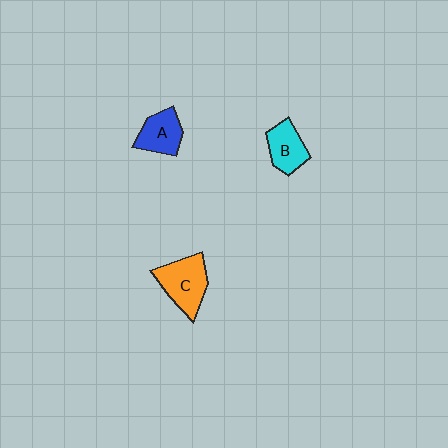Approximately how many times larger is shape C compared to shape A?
Approximately 1.4 times.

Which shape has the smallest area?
Shape B (cyan).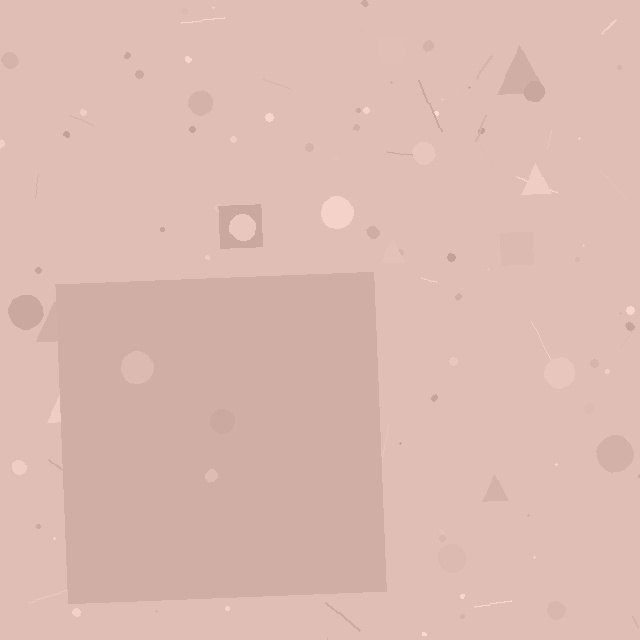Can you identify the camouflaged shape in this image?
The camouflaged shape is a square.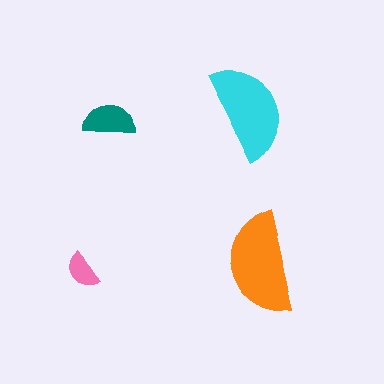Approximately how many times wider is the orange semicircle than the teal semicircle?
About 2 times wider.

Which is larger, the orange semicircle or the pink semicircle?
The orange one.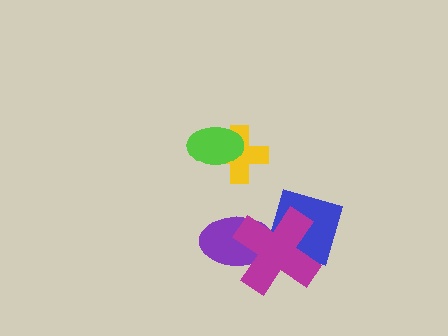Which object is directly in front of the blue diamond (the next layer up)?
The purple ellipse is directly in front of the blue diamond.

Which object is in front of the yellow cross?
The lime ellipse is in front of the yellow cross.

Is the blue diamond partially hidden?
Yes, it is partially covered by another shape.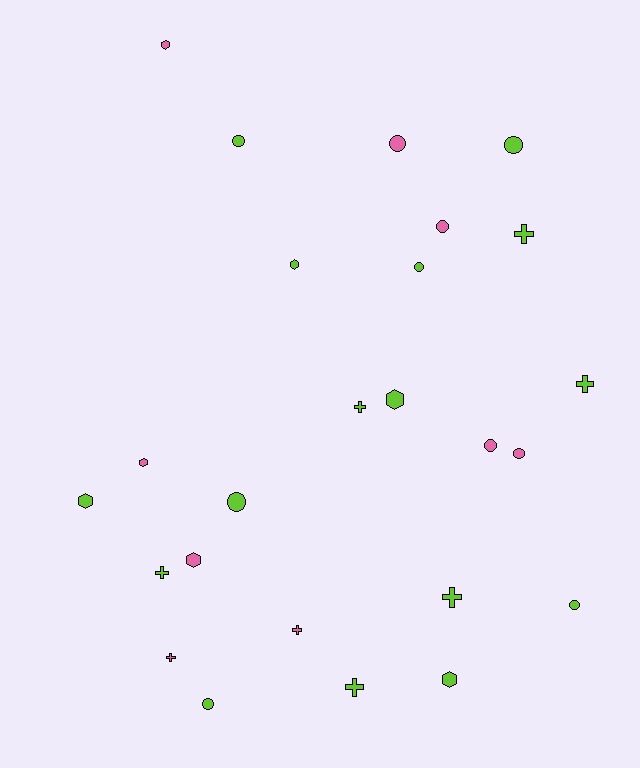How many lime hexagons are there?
There are 4 lime hexagons.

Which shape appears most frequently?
Circle, with 10 objects.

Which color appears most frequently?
Lime, with 16 objects.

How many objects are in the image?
There are 25 objects.